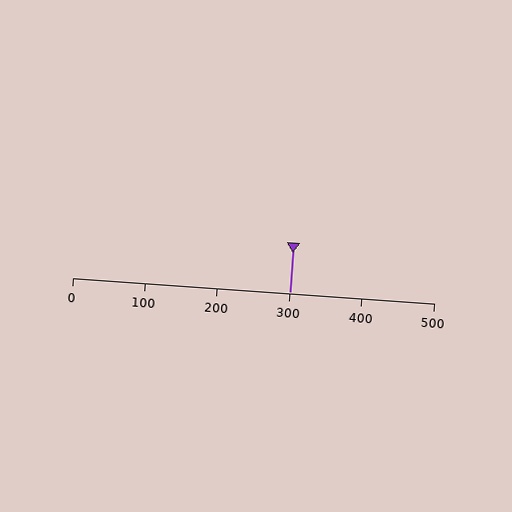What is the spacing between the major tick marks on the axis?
The major ticks are spaced 100 apart.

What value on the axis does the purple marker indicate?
The marker indicates approximately 300.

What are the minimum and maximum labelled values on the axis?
The axis runs from 0 to 500.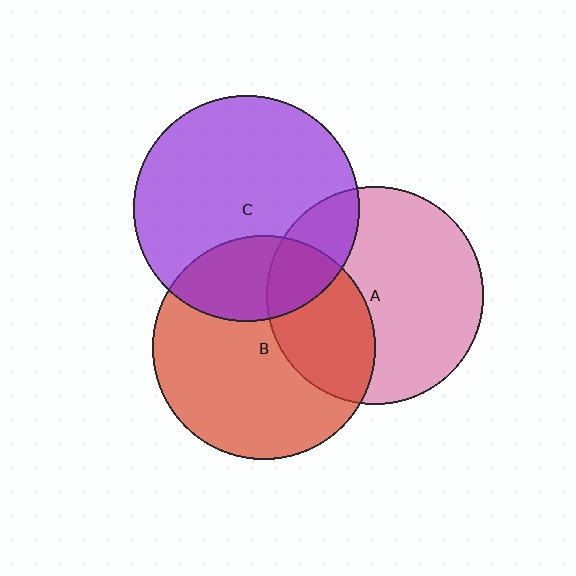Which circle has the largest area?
Circle C (purple).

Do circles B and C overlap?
Yes.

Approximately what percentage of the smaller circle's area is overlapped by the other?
Approximately 25%.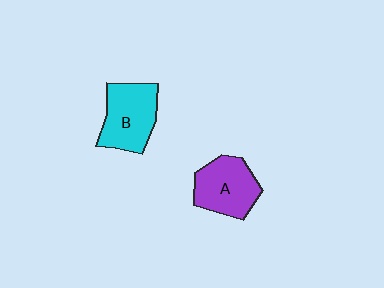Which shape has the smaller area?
Shape A (purple).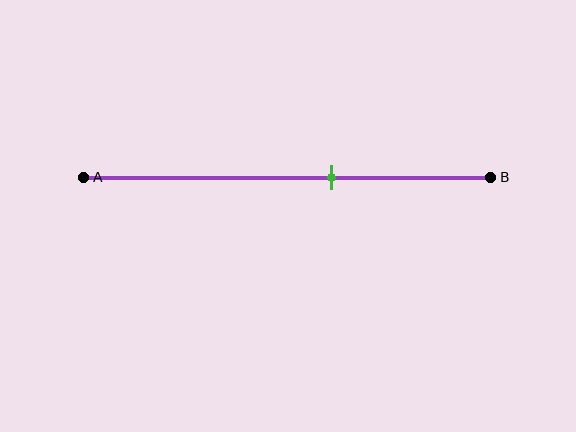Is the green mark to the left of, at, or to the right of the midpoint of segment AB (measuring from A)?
The green mark is to the right of the midpoint of segment AB.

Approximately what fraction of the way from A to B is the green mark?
The green mark is approximately 60% of the way from A to B.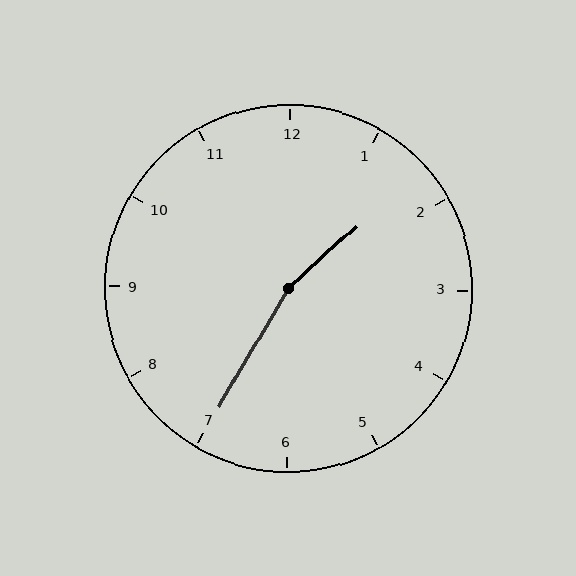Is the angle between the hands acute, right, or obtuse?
It is obtuse.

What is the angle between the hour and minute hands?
Approximately 162 degrees.